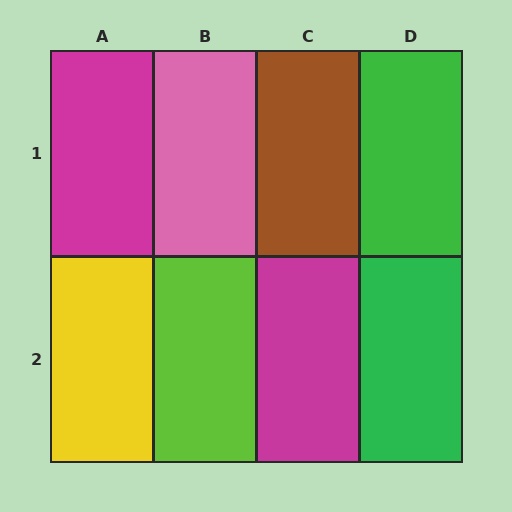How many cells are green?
2 cells are green.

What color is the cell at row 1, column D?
Green.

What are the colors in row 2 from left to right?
Yellow, lime, magenta, green.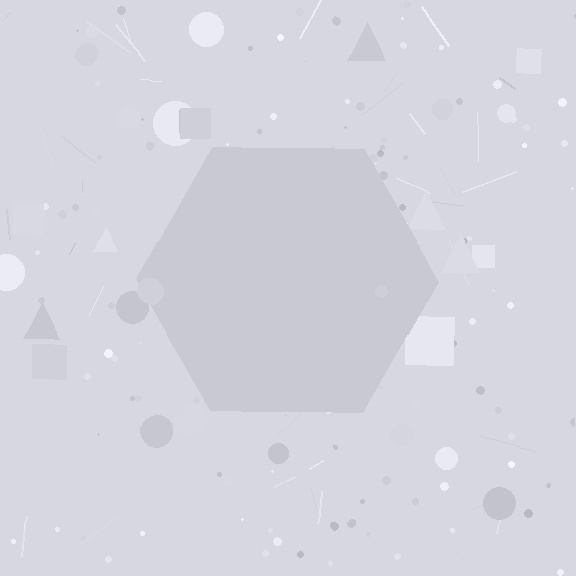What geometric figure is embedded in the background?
A hexagon is embedded in the background.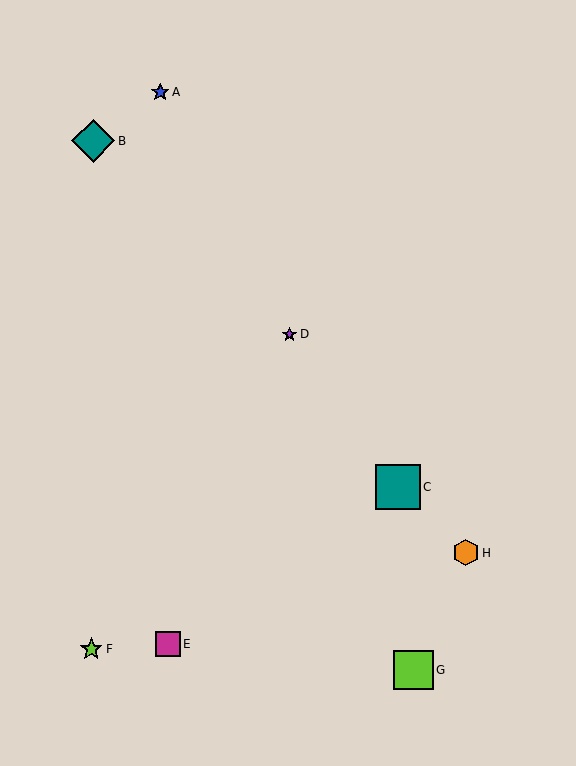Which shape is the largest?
The teal square (labeled C) is the largest.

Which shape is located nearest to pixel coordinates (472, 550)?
The orange hexagon (labeled H) at (466, 553) is nearest to that location.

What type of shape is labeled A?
Shape A is a blue star.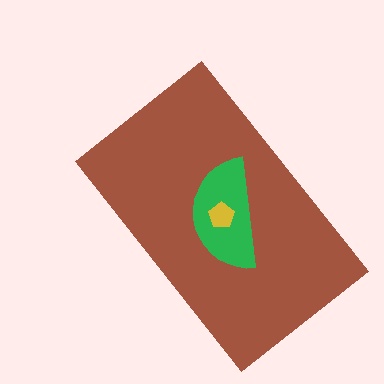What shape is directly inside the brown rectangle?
The green semicircle.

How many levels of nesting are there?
3.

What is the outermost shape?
The brown rectangle.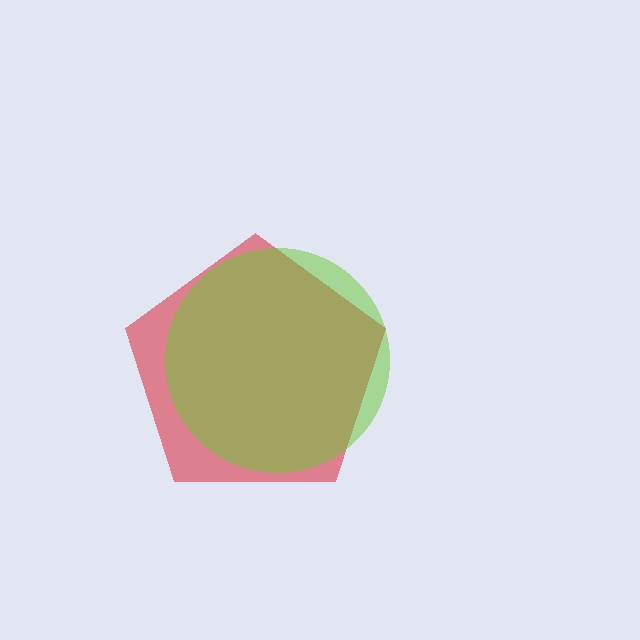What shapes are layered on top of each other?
The layered shapes are: a red pentagon, a lime circle.